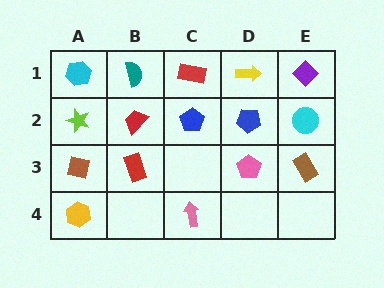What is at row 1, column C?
A red rectangle.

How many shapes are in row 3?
4 shapes.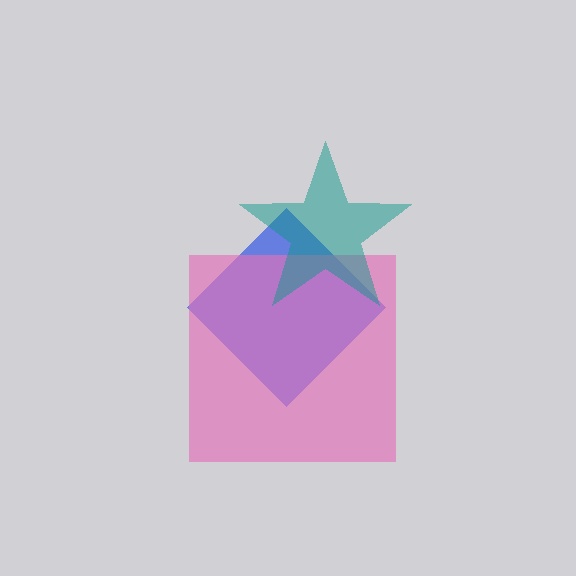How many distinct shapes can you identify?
There are 3 distinct shapes: a blue diamond, a pink square, a teal star.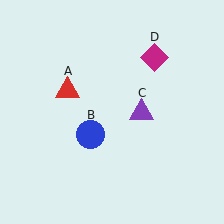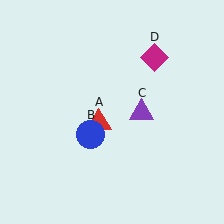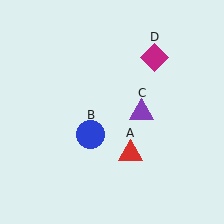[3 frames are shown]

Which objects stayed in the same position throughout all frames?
Blue circle (object B) and purple triangle (object C) and magenta diamond (object D) remained stationary.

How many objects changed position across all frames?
1 object changed position: red triangle (object A).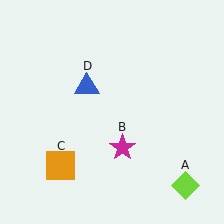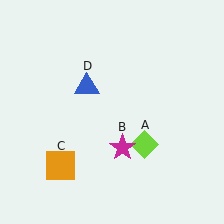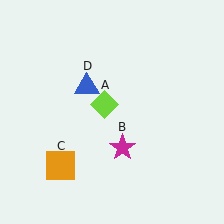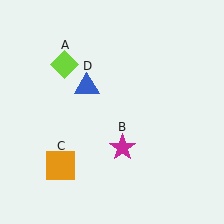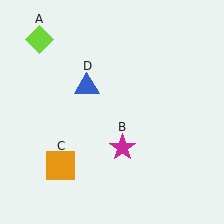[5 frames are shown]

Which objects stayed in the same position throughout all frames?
Magenta star (object B) and orange square (object C) and blue triangle (object D) remained stationary.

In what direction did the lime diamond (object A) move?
The lime diamond (object A) moved up and to the left.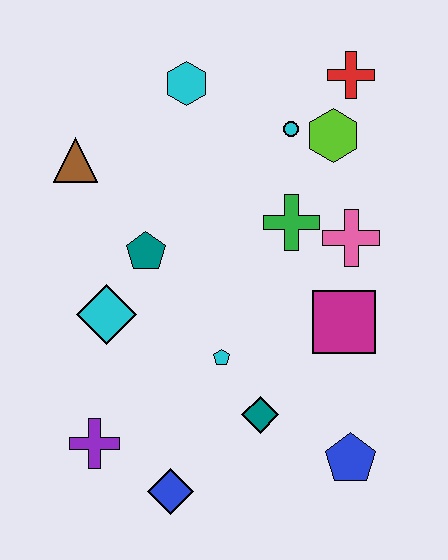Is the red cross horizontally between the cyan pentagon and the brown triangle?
No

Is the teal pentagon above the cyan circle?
No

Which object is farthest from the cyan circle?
The blue diamond is farthest from the cyan circle.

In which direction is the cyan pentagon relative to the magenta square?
The cyan pentagon is to the left of the magenta square.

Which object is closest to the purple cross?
The blue diamond is closest to the purple cross.